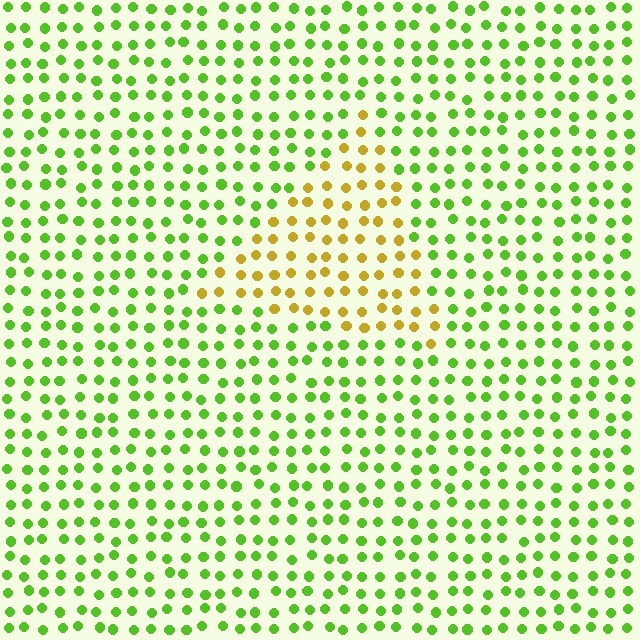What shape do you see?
I see a triangle.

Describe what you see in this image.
The image is filled with small lime elements in a uniform arrangement. A triangle-shaped region is visible where the elements are tinted to a slightly different hue, forming a subtle color boundary.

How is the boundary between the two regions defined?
The boundary is defined purely by a slight shift in hue (about 53 degrees). Spacing, size, and orientation are identical on both sides.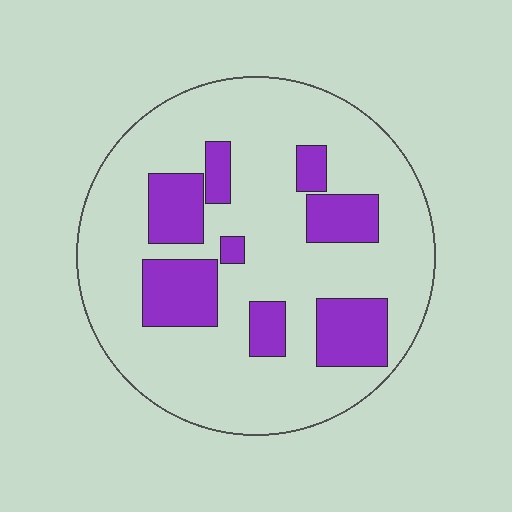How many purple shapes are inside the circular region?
8.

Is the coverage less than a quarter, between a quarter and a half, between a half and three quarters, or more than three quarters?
Less than a quarter.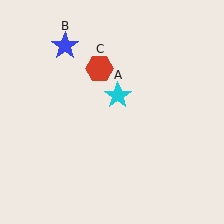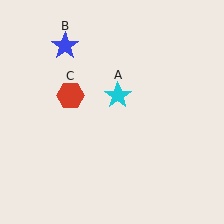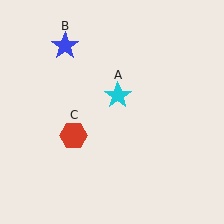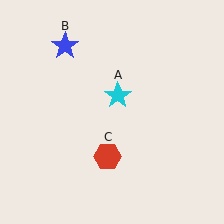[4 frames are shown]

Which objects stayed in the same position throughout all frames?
Cyan star (object A) and blue star (object B) remained stationary.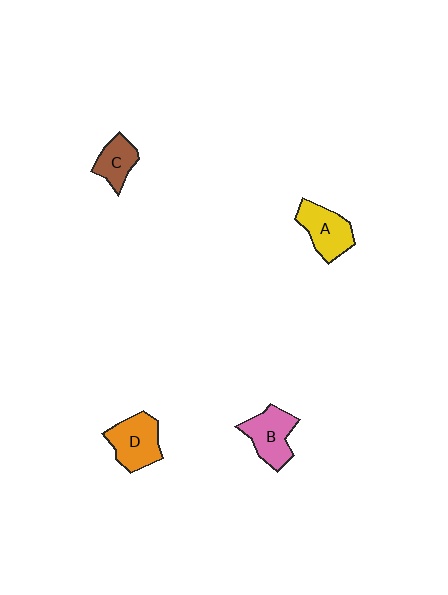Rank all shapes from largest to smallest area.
From largest to smallest: D (orange), B (pink), A (yellow), C (brown).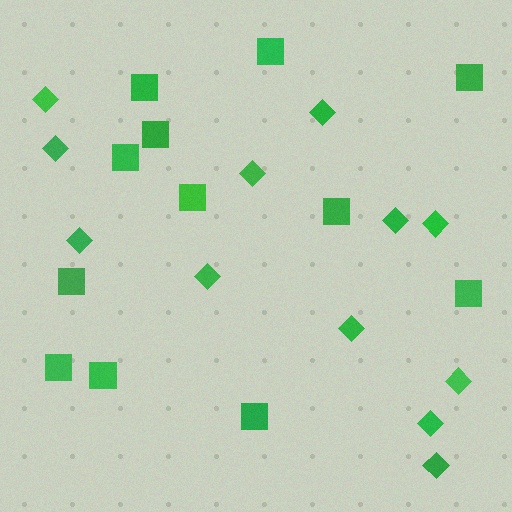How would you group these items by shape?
There are 2 groups: one group of squares (12) and one group of diamonds (12).